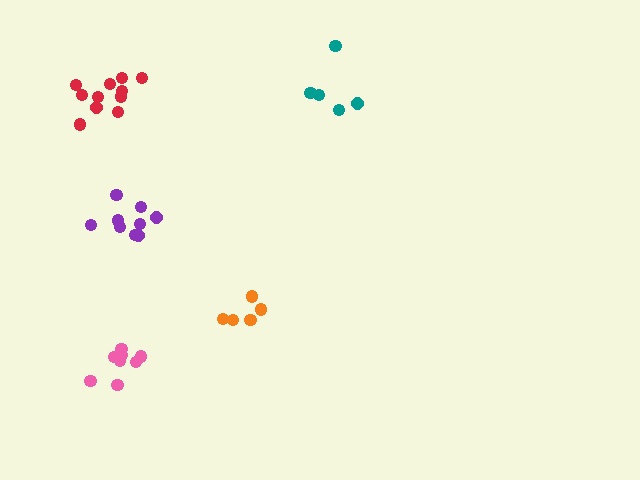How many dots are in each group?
Group 1: 9 dots, Group 2: 8 dots, Group 3: 11 dots, Group 4: 5 dots, Group 5: 5 dots (38 total).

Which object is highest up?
The teal cluster is topmost.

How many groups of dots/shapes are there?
There are 5 groups.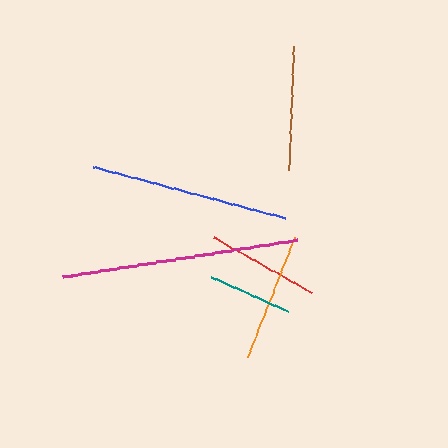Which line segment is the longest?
The magenta line is the longest at approximately 236 pixels.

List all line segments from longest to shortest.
From longest to shortest: magenta, blue, orange, brown, red, teal.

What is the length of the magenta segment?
The magenta segment is approximately 236 pixels long.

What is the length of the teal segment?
The teal segment is approximately 85 pixels long.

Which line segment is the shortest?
The teal line is the shortest at approximately 85 pixels.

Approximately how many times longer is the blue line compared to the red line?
The blue line is approximately 1.8 times the length of the red line.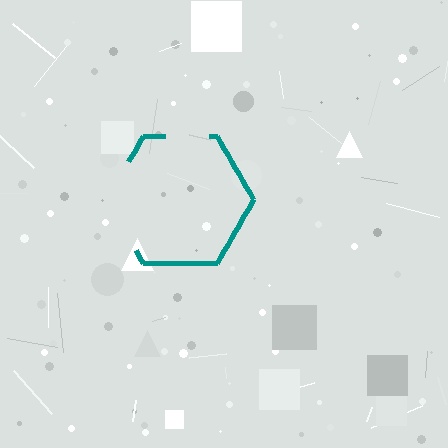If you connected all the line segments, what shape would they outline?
They would outline a hexagon.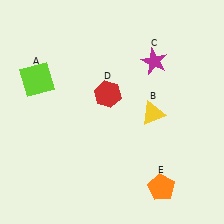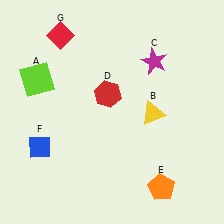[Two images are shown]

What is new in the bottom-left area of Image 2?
A blue diamond (F) was added in the bottom-left area of Image 2.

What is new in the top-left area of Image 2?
A red diamond (G) was added in the top-left area of Image 2.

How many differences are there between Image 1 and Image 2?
There are 2 differences between the two images.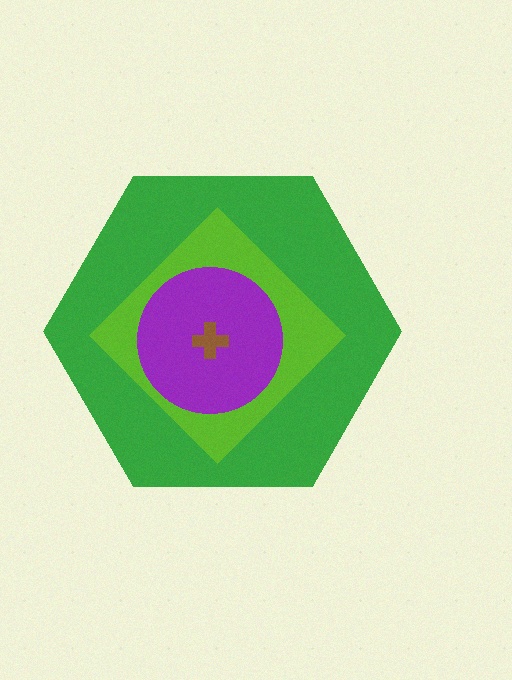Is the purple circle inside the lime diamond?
Yes.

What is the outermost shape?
The green hexagon.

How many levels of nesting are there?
4.